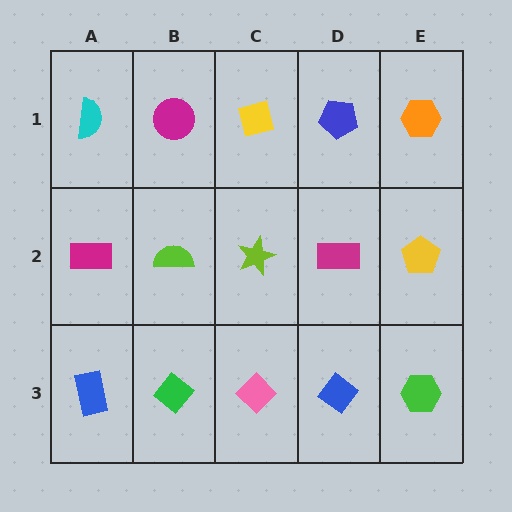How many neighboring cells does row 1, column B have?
3.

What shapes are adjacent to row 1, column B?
A lime semicircle (row 2, column B), a cyan semicircle (row 1, column A), a yellow square (row 1, column C).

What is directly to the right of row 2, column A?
A lime semicircle.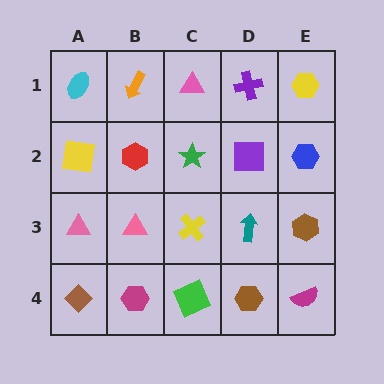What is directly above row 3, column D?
A purple square.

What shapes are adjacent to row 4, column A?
A pink triangle (row 3, column A), a magenta hexagon (row 4, column B).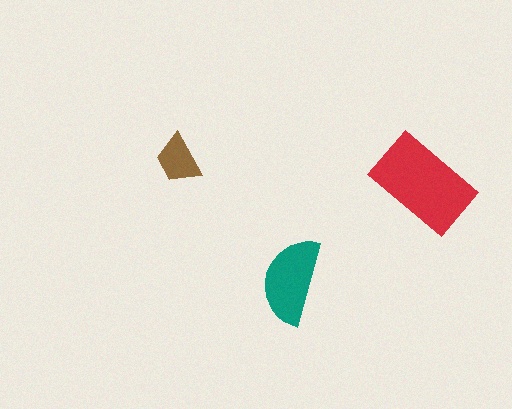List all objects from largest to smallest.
The red rectangle, the teal semicircle, the brown trapezoid.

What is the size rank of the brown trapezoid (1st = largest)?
3rd.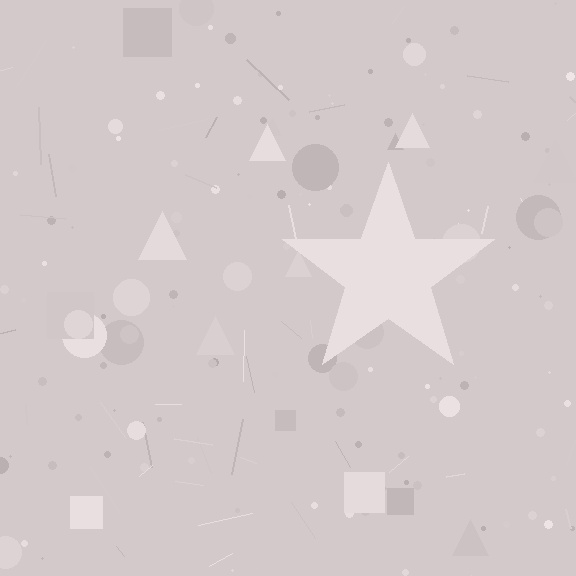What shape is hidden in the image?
A star is hidden in the image.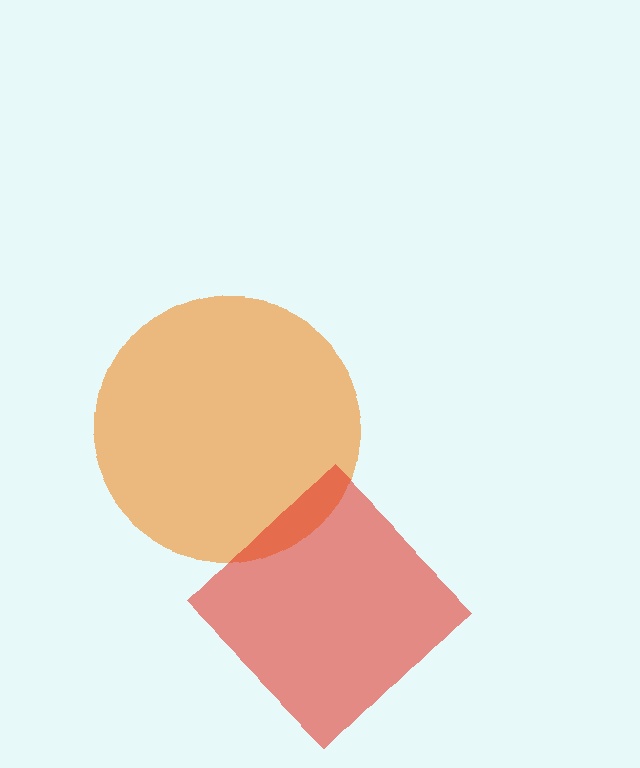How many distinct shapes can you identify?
There are 2 distinct shapes: an orange circle, a red diamond.